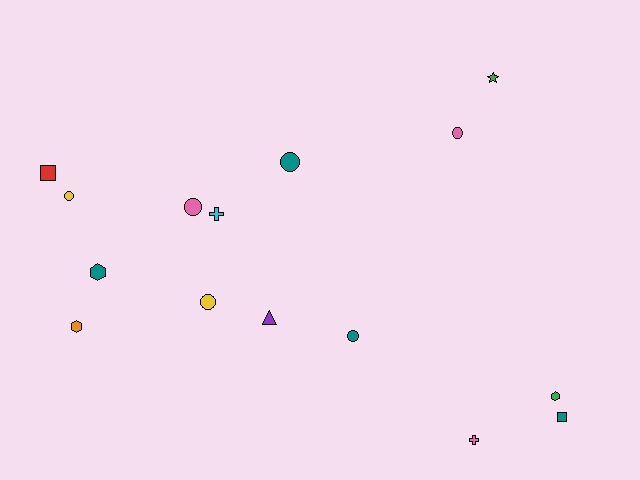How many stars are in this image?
There is 1 star.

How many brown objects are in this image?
There are no brown objects.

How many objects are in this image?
There are 15 objects.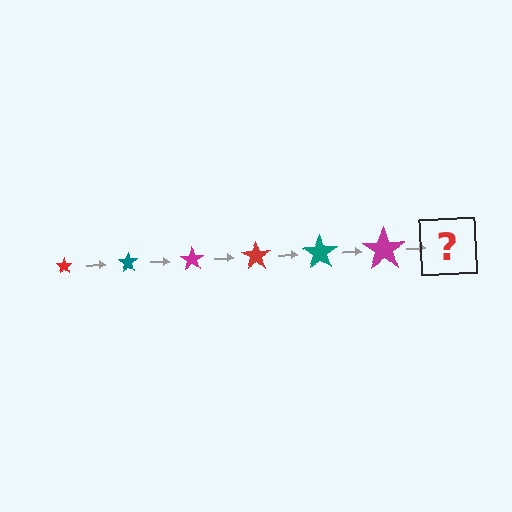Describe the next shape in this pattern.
It should be a red star, larger than the previous one.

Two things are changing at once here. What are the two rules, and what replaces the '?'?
The two rules are that the star grows larger each step and the color cycles through red, teal, and magenta. The '?' should be a red star, larger than the previous one.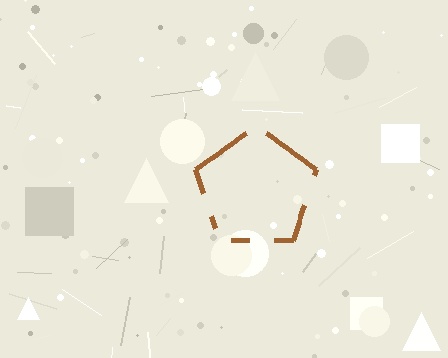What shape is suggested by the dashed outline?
The dashed outline suggests a pentagon.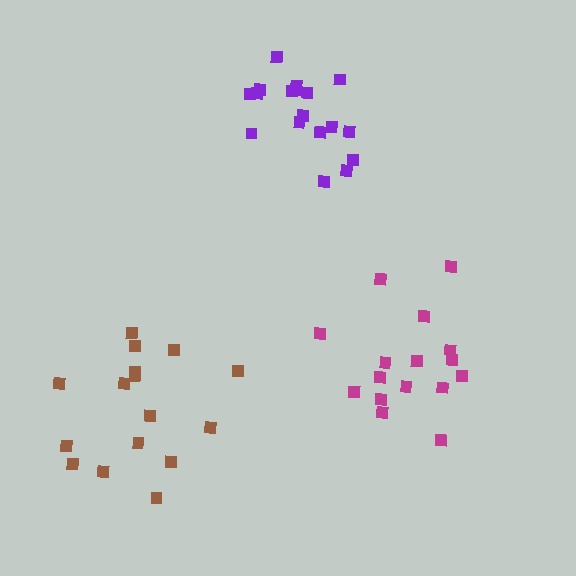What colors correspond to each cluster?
The clusters are colored: magenta, purple, brown.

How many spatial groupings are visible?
There are 3 spatial groupings.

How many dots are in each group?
Group 1: 16 dots, Group 2: 18 dots, Group 3: 16 dots (50 total).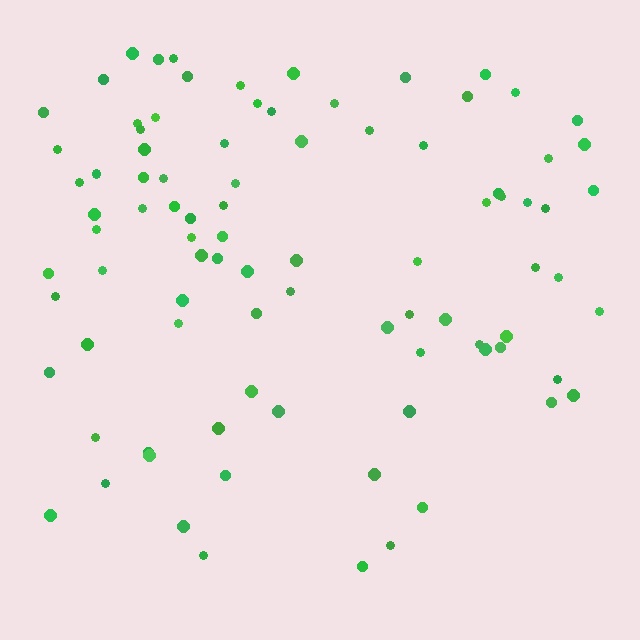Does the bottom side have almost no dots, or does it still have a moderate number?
Still a moderate number, just noticeably fewer than the top.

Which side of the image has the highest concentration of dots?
The top.